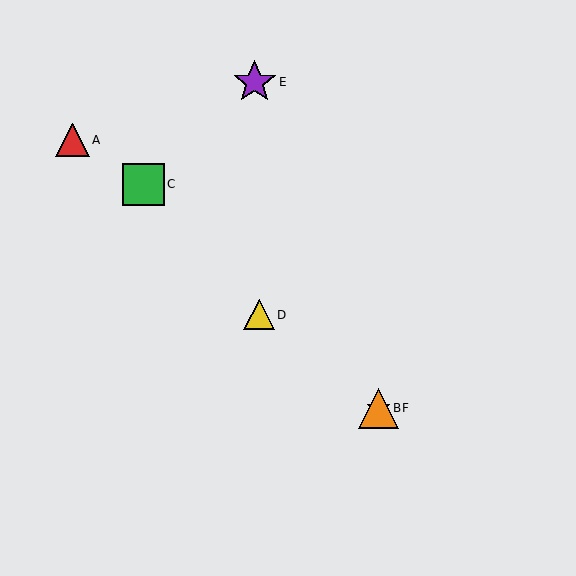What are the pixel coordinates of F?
Object F is at (379, 408).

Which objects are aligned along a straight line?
Objects B, E, F are aligned along a straight line.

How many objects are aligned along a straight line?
3 objects (B, E, F) are aligned along a straight line.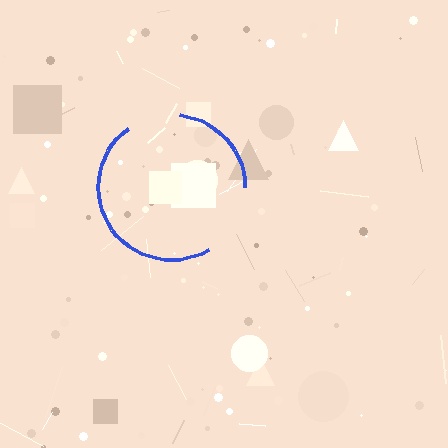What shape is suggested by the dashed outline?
The dashed outline suggests a circle.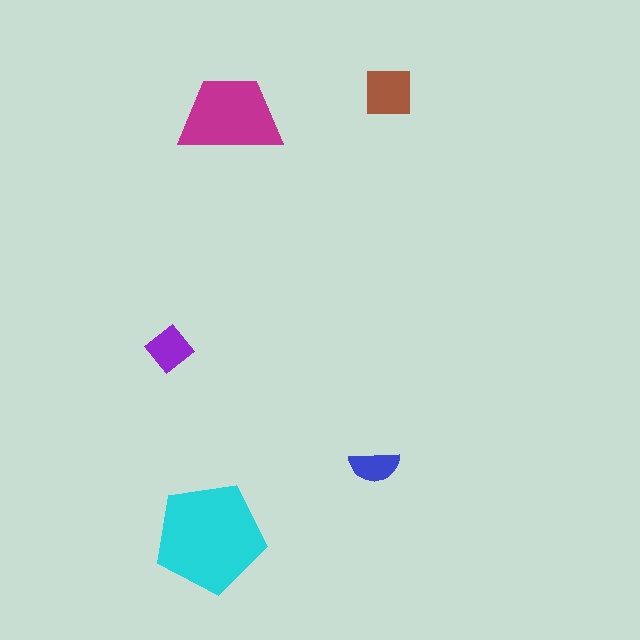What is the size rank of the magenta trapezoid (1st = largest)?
2nd.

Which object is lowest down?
The cyan pentagon is bottommost.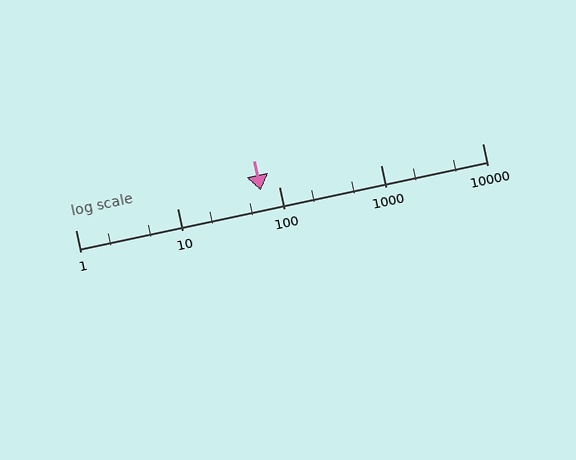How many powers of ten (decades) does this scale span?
The scale spans 4 decades, from 1 to 10000.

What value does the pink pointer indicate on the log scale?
The pointer indicates approximately 67.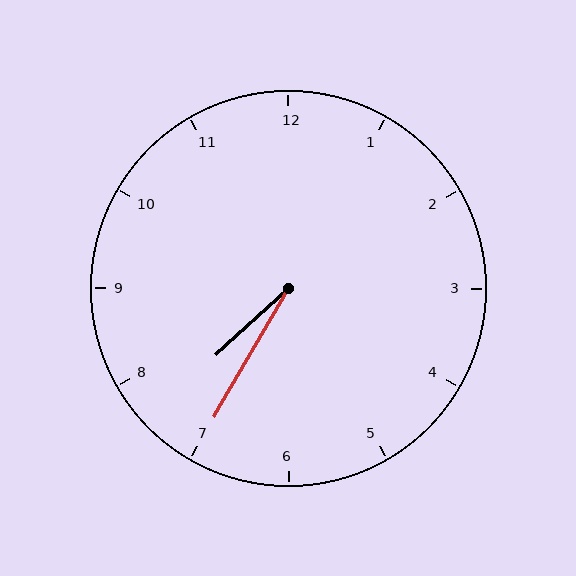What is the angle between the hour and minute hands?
Approximately 18 degrees.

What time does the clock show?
7:35.